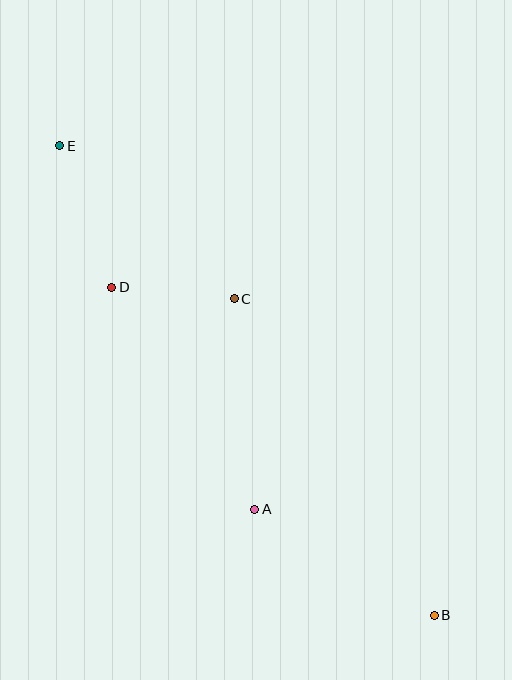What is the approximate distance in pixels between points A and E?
The distance between A and E is approximately 413 pixels.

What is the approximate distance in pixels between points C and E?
The distance between C and E is approximately 232 pixels.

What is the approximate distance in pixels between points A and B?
The distance between A and B is approximately 209 pixels.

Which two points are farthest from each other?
Points B and E are farthest from each other.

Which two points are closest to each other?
Points C and D are closest to each other.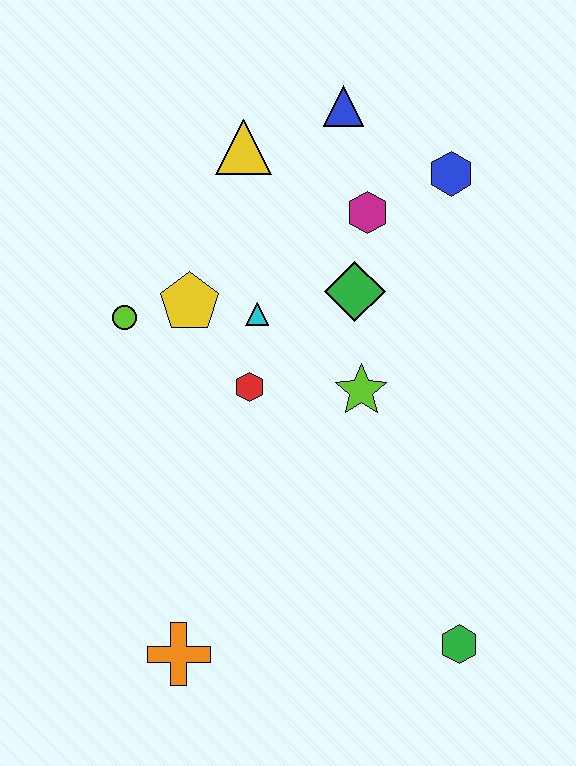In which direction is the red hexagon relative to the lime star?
The red hexagon is to the left of the lime star.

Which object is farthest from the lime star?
The orange cross is farthest from the lime star.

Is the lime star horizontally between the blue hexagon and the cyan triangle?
Yes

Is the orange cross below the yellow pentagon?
Yes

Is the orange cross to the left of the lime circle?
No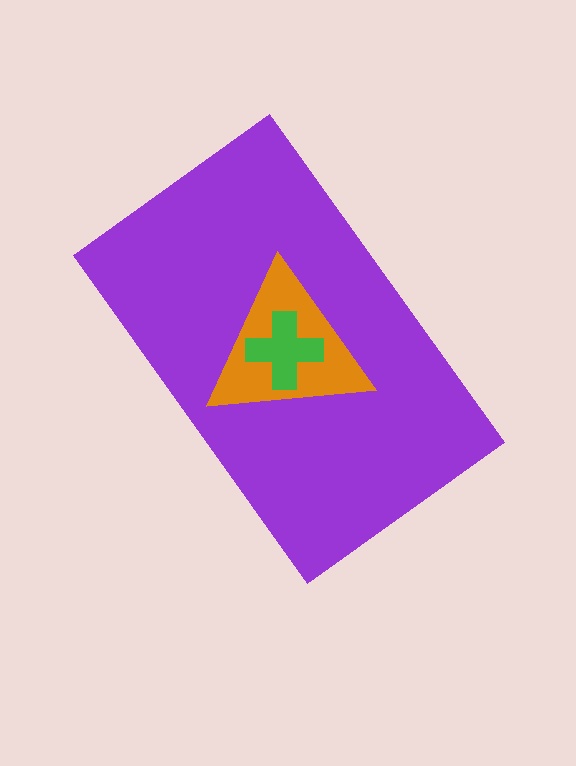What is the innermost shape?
The green cross.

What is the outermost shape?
The purple rectangle.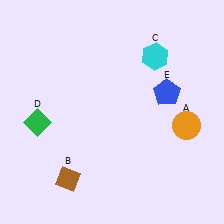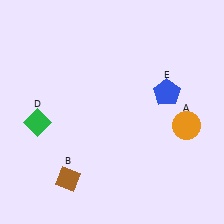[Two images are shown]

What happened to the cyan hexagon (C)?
The cyan hexagon (C) was removed in Image 2. It was in the top-right area of Image 1.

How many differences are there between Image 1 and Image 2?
There is 1 difference between the two images.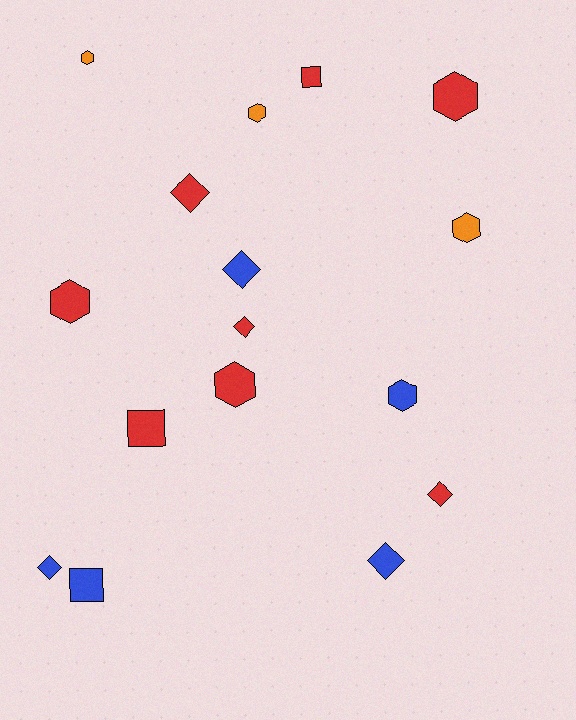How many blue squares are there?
There is 1 blue square.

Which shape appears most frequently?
Hexagon, with 7 objects.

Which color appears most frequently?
Red, with 8 objects.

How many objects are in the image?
There are 16 objects.